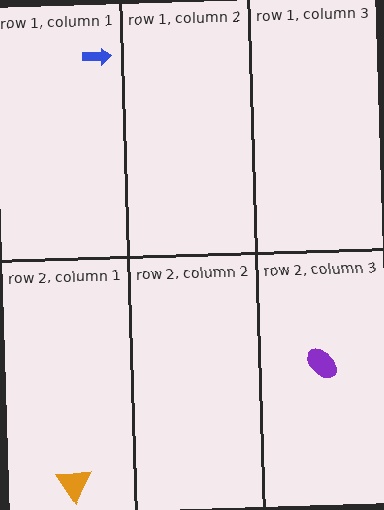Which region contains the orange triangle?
The row 2, column 1 region.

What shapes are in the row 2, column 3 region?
The purple ellipse.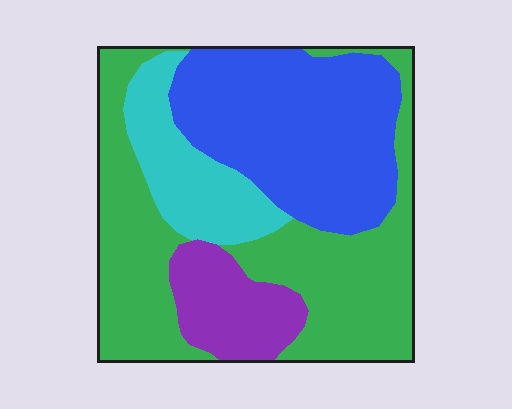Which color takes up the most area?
Green, at roughly 40%.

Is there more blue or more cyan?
Blue.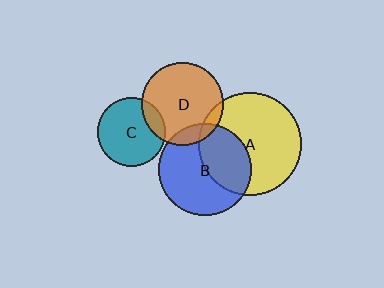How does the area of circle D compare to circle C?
Approximately 1.4 times.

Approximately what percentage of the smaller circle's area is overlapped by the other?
Approximately 10%.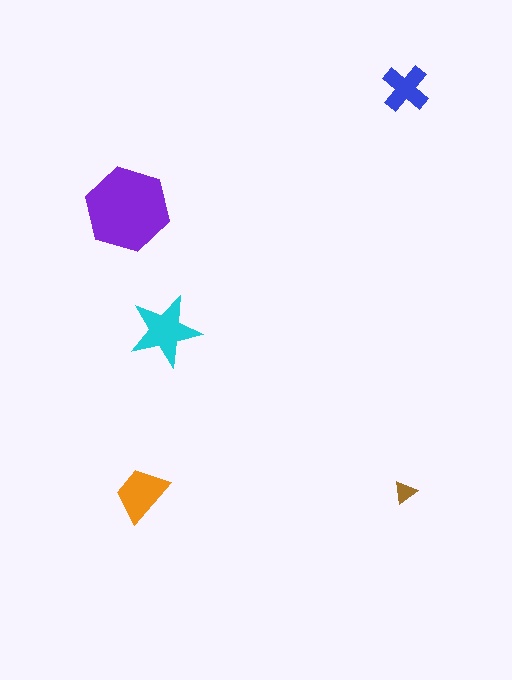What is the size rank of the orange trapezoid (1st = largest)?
3rd.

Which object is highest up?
The blue cross is topmost.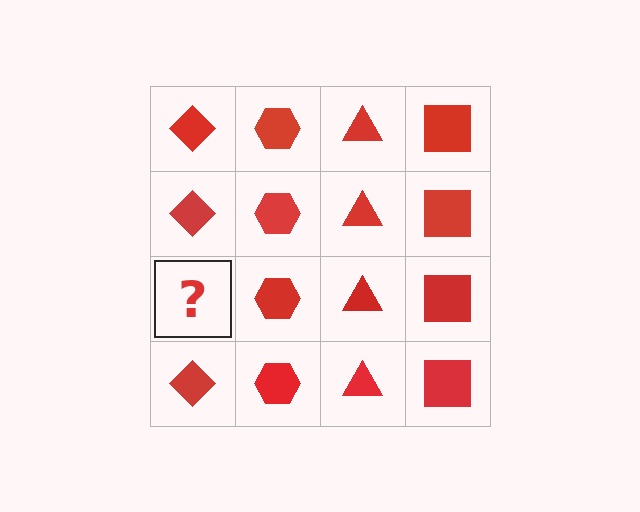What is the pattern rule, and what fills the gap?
The rule is that each column has a consistent shape. The gap should be filled with a red diamond.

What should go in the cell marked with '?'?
The missing cell should contain a red diamond.